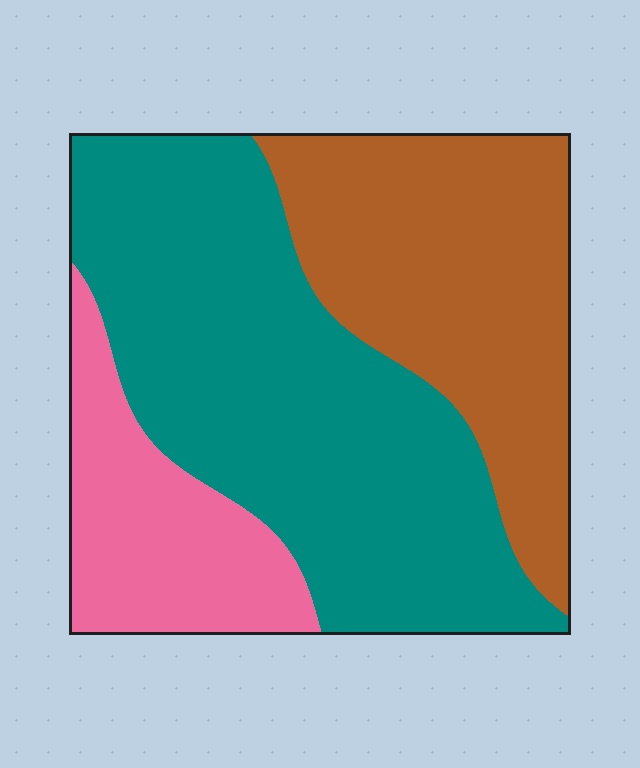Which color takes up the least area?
Pink, at roughly 20%.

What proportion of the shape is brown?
Brown takes up between a sixth and a third of the shape.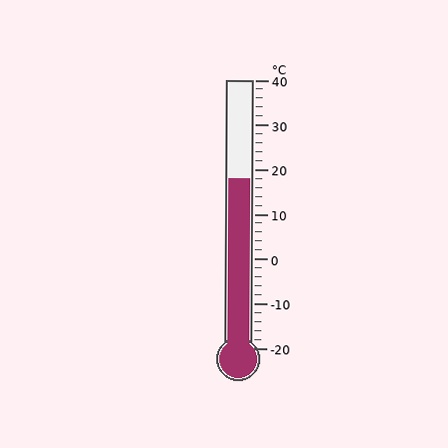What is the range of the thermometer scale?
The thermometer scale ranges from -20°C to 40°C.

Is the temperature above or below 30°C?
The temperature is below 30°C.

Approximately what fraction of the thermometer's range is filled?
The thermometer is filled to approximately 65% of its range.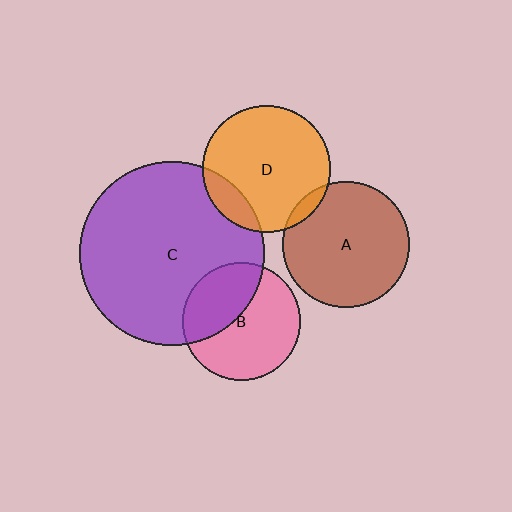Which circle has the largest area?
Circle C (purple).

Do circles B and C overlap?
Yes.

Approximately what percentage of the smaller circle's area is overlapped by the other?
Approximately 40%.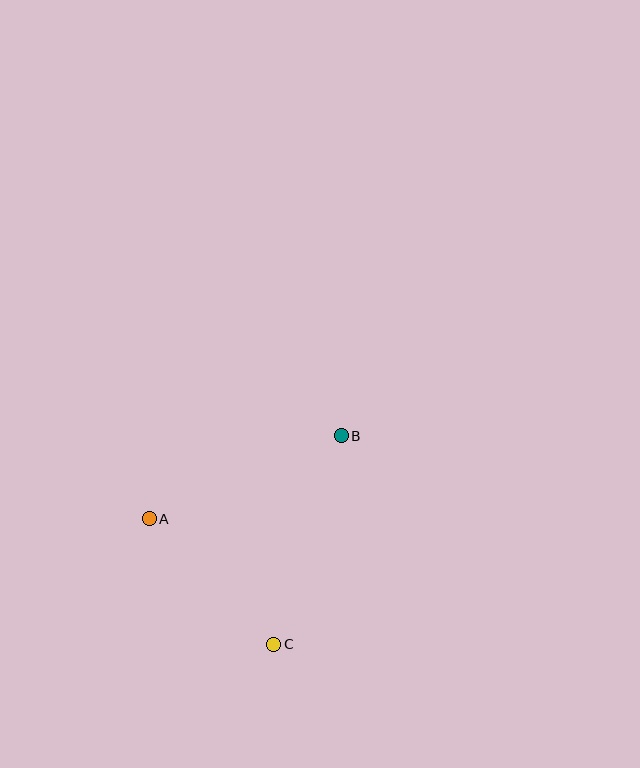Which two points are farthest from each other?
Points B and C are farthest from each other.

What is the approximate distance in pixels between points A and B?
The distance between A and B is approximately 209 pixels.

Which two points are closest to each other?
Points A and C are closest to each other.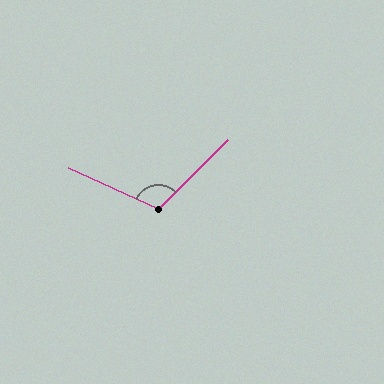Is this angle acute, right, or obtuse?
It is obtuse.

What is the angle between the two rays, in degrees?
Approximately 110 degrees.